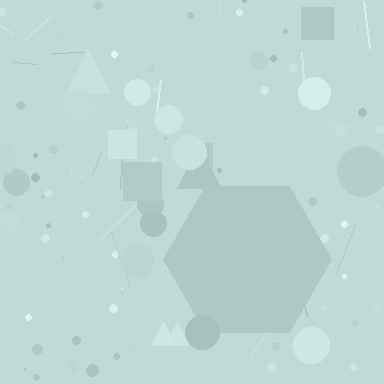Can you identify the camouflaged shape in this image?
The camouflaged shape is a hexagon.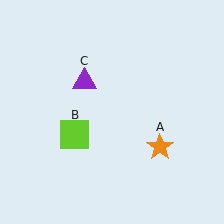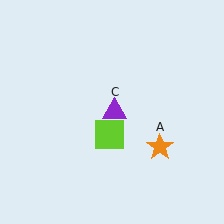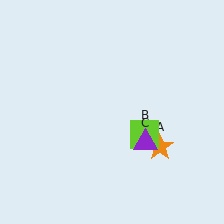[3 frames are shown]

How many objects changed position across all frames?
2 objects changed position: lime square (object B), purple triangle (object C).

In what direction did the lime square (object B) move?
The lime square (object B) moved right.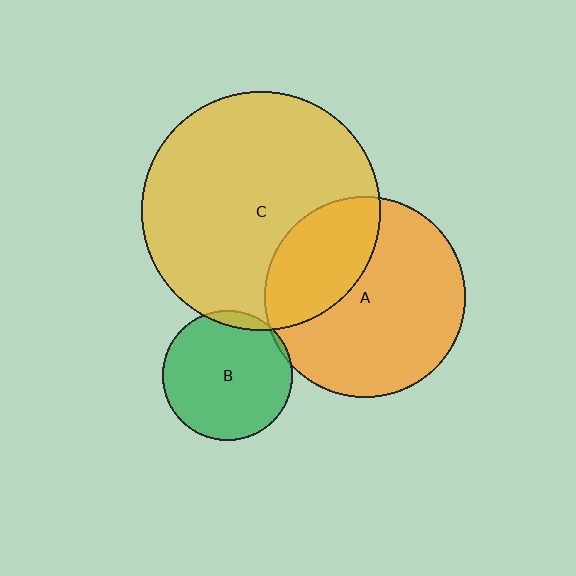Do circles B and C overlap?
Yes.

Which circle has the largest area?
Circle C (yellow).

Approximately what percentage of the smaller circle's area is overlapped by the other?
Approximately 5%.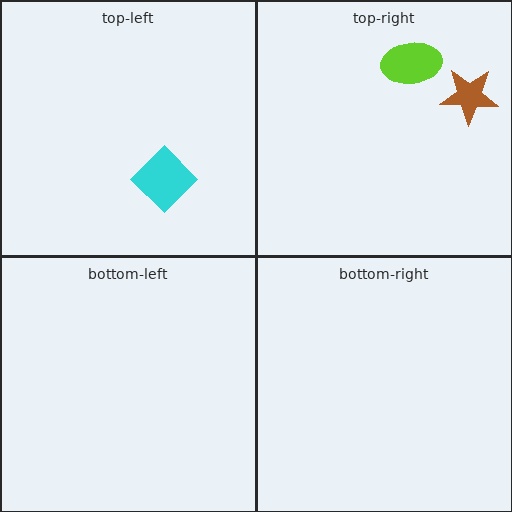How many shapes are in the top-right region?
2.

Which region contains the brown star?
The top-right region.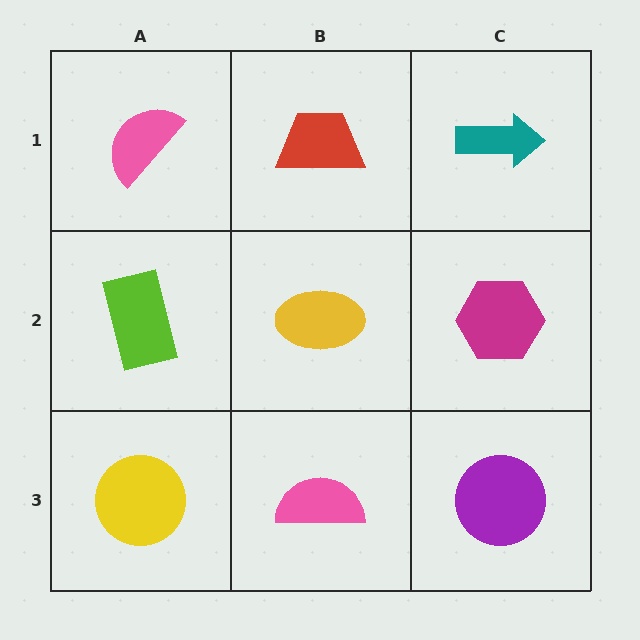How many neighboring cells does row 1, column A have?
2.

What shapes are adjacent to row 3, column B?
A yellow ellipse (row 2, column B), a yellow circle (row 3, column A), a purple circle (row 3, column C).